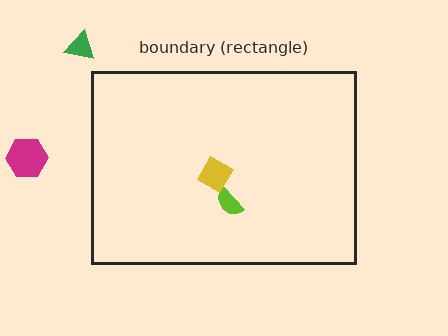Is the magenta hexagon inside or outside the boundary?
Outside.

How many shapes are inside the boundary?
2 inside, 2 outside.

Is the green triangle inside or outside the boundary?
Outside.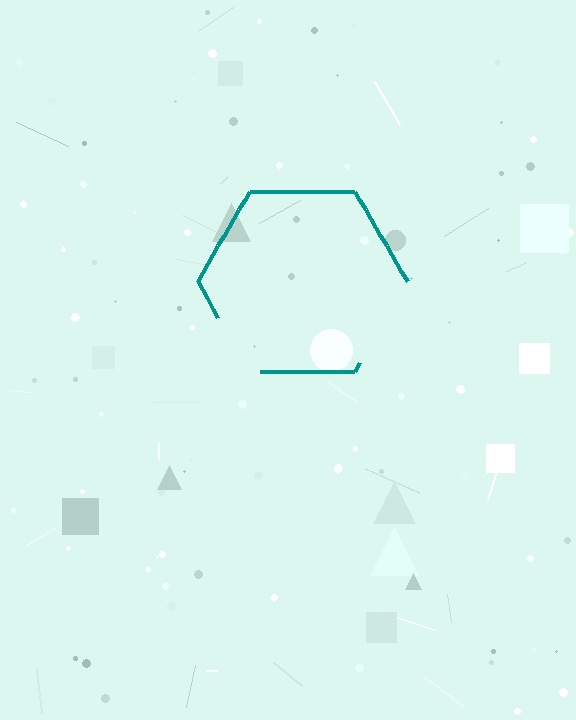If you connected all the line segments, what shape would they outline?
They would outline a hexagon.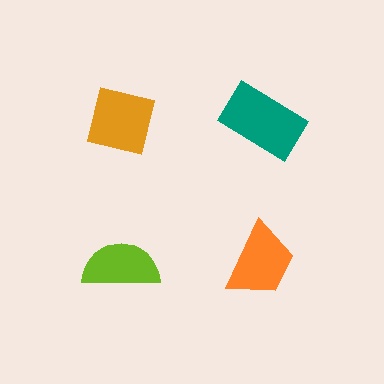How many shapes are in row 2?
2 shapes.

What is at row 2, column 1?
A lime semicircle.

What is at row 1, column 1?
An orange square.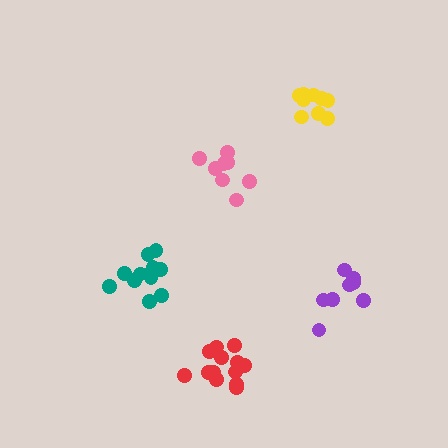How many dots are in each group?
Group 1: 14 dots, Group 2: 13 dots, Group 3: 8 dots, Group 4: 8 dots, Group 5: 9 dots (52 total).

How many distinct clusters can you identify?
There are 5 distinct clusters.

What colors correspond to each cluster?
The clusters are colored: red, teal, pink, purple, yellow.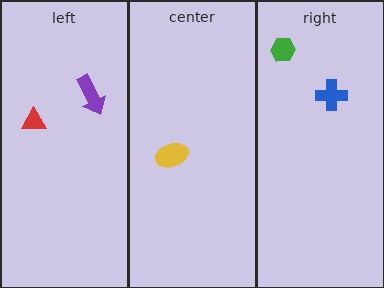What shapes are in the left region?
The red triangle, the purple arrow.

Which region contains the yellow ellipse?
The center region.